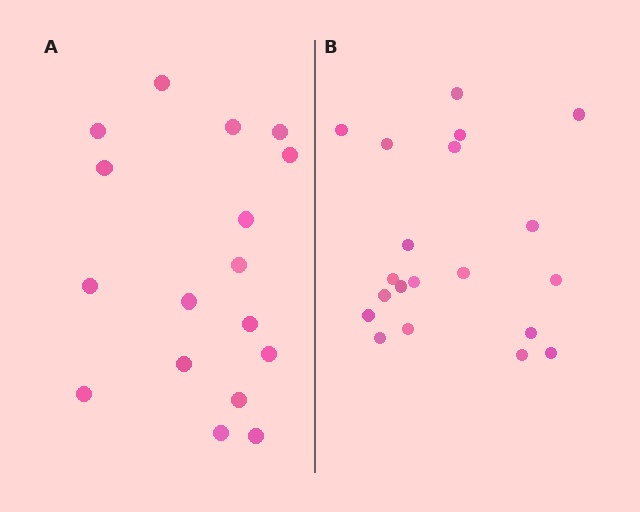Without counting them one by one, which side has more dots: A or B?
Region B (the right region) has more dots.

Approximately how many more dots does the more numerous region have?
Region B has just a few more — roughly 2 or 3 more dots than region A.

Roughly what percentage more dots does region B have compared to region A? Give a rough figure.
About 20% more.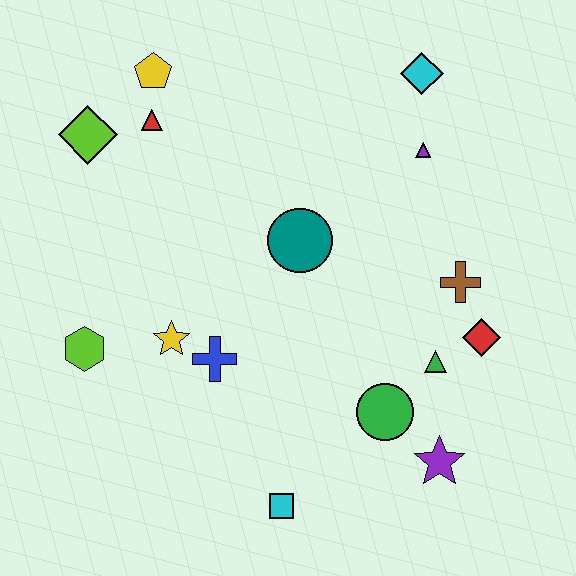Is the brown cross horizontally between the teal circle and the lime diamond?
No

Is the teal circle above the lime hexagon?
Yes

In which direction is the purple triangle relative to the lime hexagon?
The purple triangle is to the right of the lime hexagon.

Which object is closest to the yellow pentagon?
The red triangle is closest to the yellow pentagon.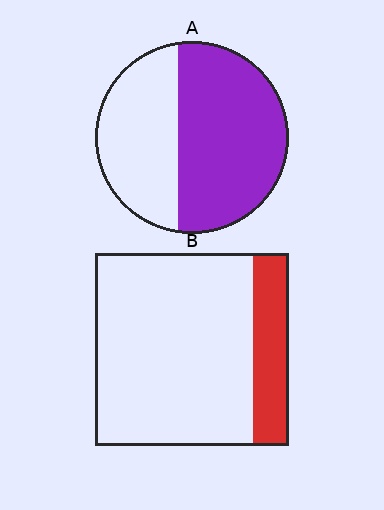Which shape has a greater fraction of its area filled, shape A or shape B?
Shape A.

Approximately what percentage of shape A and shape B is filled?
A is approximately 60% and B is approximately 20%.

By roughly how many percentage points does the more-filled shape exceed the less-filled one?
By roughly 40 percentage points (A over B).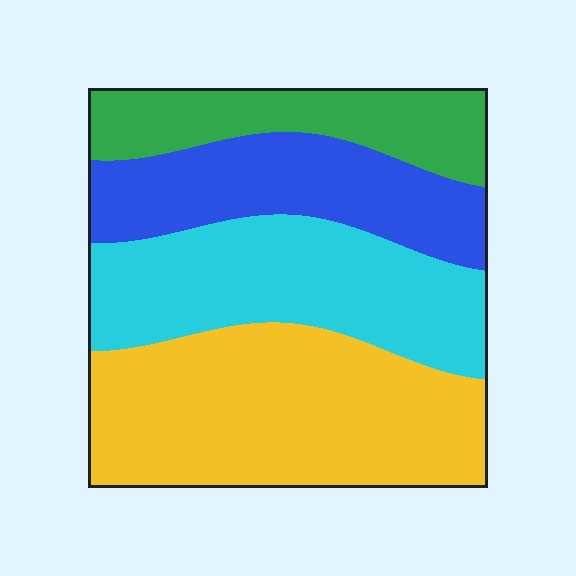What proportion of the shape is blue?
Blue takes up about one fifth (1/5) of the shape.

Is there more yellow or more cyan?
Yellow.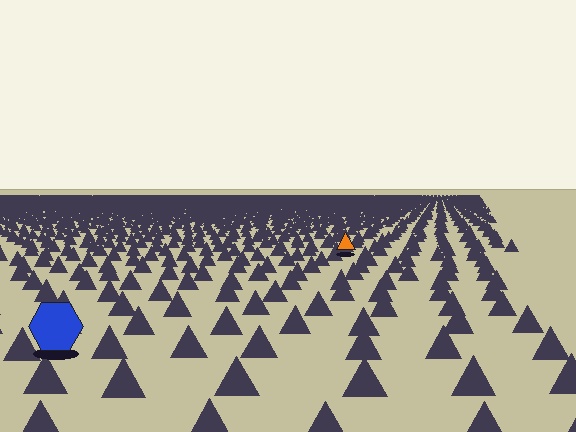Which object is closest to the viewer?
The blue hexagon is closest. The texture marks near it are larger and more spread out.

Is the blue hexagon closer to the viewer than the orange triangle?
Yes. The blue hexagon is closer — you can tell from the texture gradient: the ground texture is coarser near it.